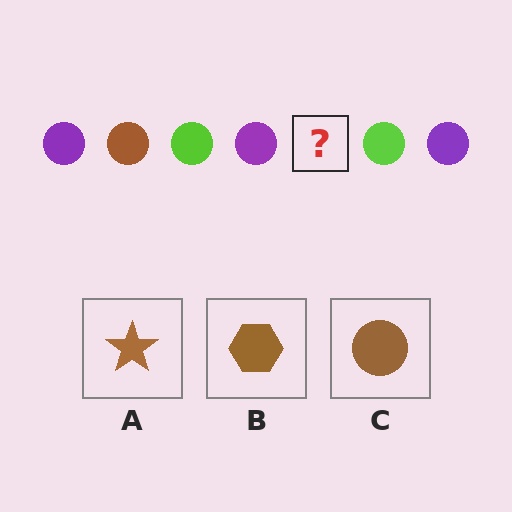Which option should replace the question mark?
Option C.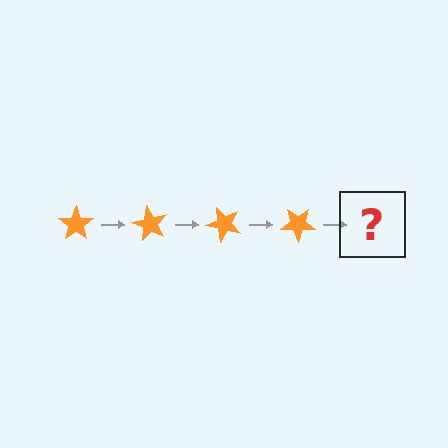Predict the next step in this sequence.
The next step is an orange star rotated 240 degrees.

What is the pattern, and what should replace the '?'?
The pattern is that the star rotates 60 degrees each step. The '?' should be an orange star rotated 240 degrees.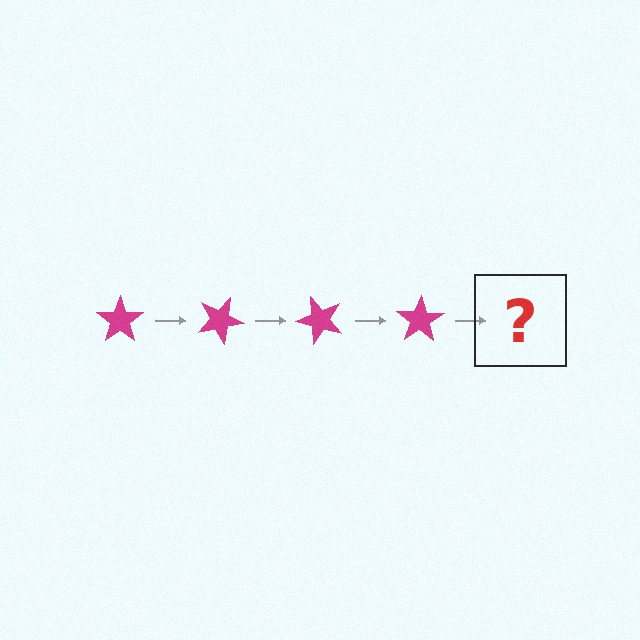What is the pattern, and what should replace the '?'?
The pattern is that the star rotates 25 degrees each step. The '?' should be a magenta star rotated 100 degrees.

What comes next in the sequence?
The next element should be a magenta star rotated 100 degrees.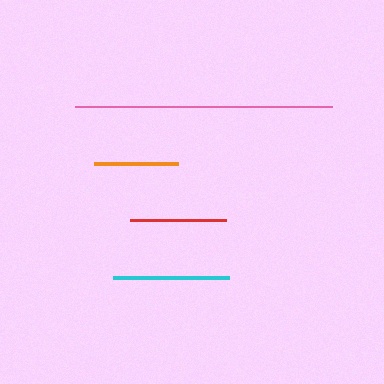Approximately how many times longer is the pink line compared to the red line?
The pink line is approximately 2.7 times the length of the red line.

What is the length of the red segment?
The red segment is approximately 96 pixels long.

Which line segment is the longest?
The pink line is the longest at approximately 257 pixels.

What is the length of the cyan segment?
The cyan segment is approximately 116 pixels long.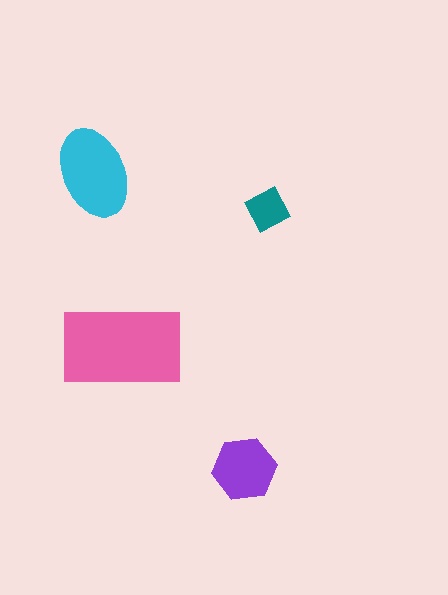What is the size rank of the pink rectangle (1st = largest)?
1st.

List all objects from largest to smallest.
The pink rectangle, the cyan ellipse, the purple hexagon, the teal diamond.